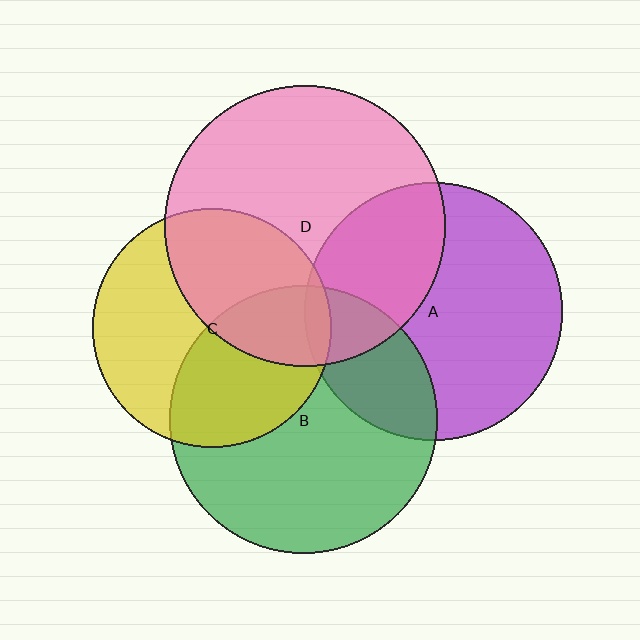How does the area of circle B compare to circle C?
Approximately 1.3 times.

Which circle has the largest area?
Circle D (pink).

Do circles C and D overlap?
Yes.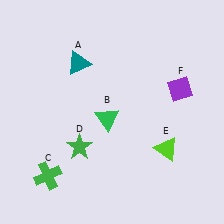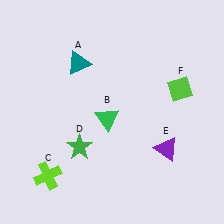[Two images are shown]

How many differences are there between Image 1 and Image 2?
There are 3 differences between the two images.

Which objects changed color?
C changed from green to lime. E changed from lime to purple. F changed from purple to lime.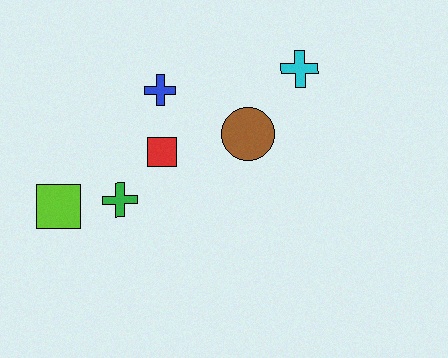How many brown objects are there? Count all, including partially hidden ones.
There is 1 brown object.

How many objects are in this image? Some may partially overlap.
There are 6 objects.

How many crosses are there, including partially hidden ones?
There are 3 crosses.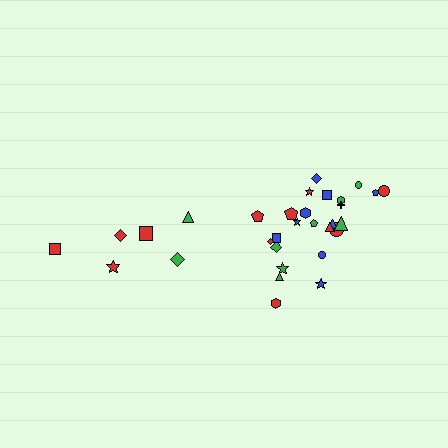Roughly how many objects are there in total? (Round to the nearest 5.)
Roughly 30 objects in total.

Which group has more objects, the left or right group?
The right group.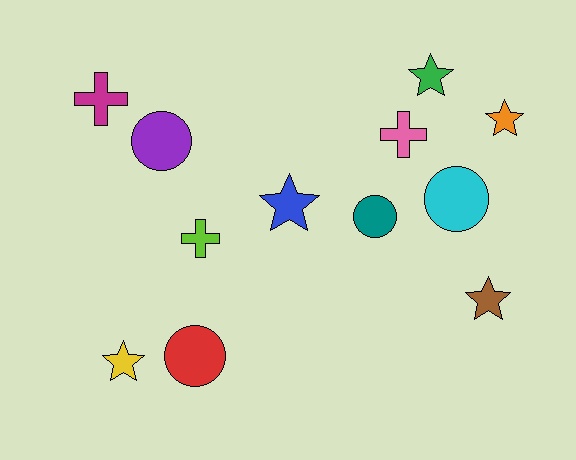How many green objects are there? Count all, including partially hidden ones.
There is 1 green object.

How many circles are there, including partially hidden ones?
There are 4 circles.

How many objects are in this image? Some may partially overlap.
There are 12 objects.